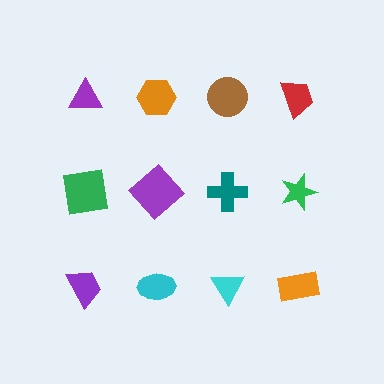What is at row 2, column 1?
A green square.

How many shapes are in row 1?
4 shapes.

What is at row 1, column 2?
An orange hexagon.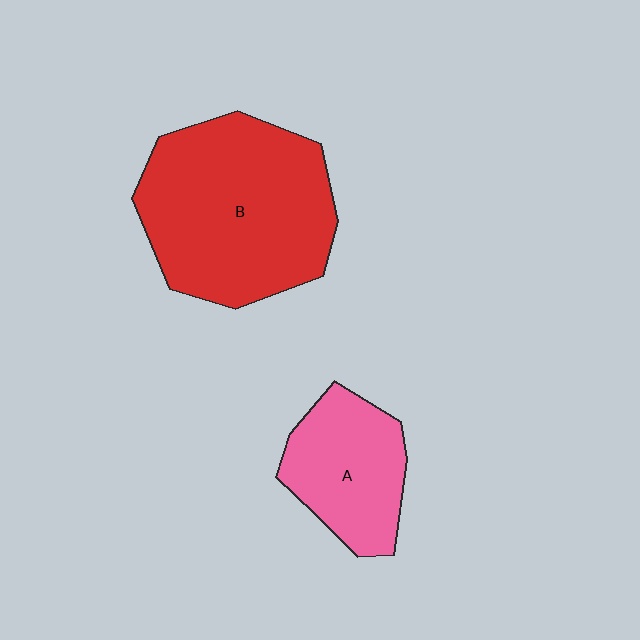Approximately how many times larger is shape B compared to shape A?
Approximately 2.0 times.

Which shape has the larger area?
Shape B (red).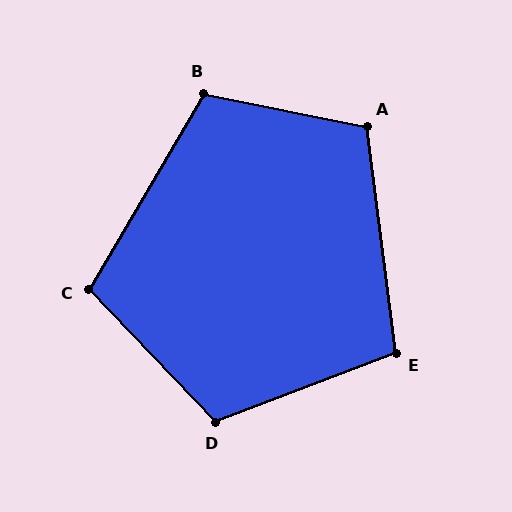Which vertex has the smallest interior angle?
E, at approximately 104 degrees.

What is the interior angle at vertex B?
Approximately 109 degrees (obtuse).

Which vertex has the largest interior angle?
D, at approximately 113 degrees.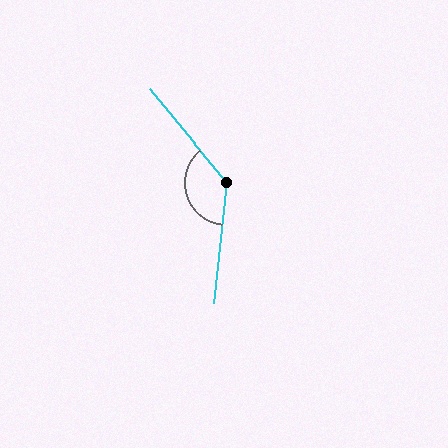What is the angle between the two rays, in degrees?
Approximately 134 degrees.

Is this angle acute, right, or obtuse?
It is obtuse.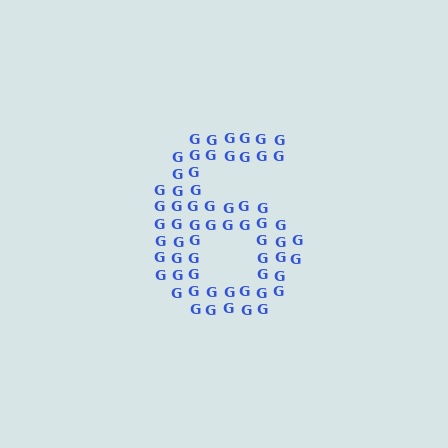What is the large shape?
The large shape is the digit 6.